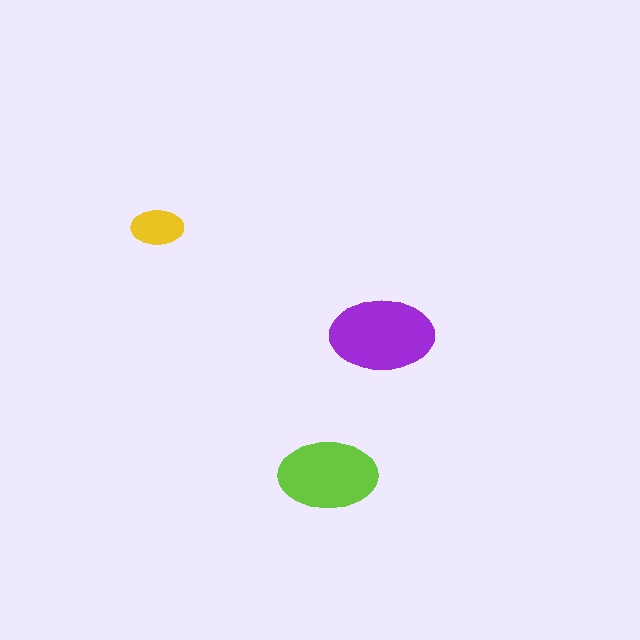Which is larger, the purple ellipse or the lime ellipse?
The purple one.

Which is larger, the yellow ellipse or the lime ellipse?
The lime one.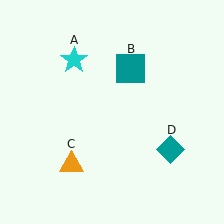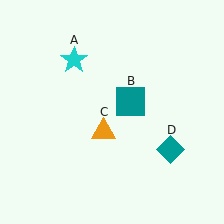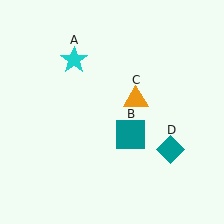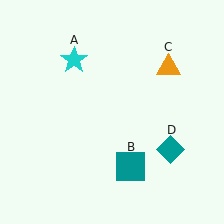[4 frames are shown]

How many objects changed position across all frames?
2 objects changed position: teal square (object B), orange triangle (object C).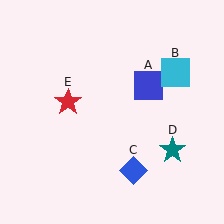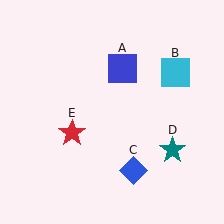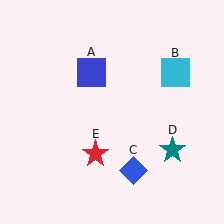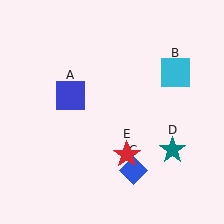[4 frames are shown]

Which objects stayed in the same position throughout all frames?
Cyan square (object B) and blue diamond (object C) and teal star (object D) remained stationary.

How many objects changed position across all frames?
2 objects changed position: blue square (object A), red star (object E).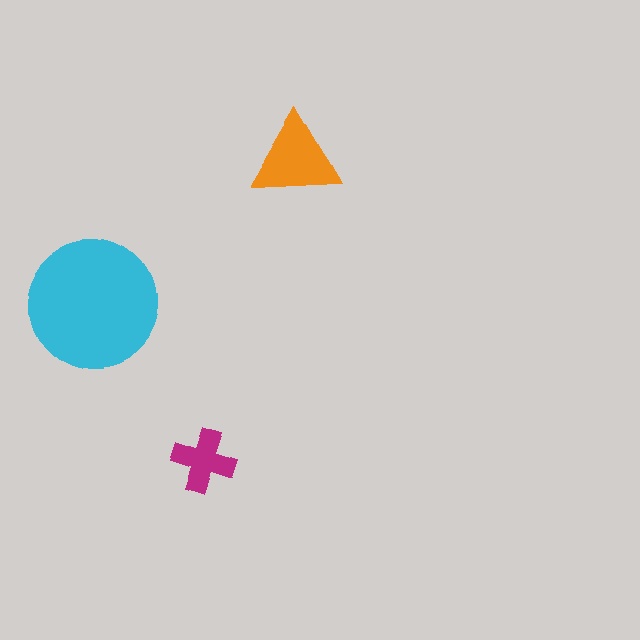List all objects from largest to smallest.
The cyan circle, the orange triangle, the magenta cross.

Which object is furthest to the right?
The orange triangle is rightmost.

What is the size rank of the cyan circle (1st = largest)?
1st.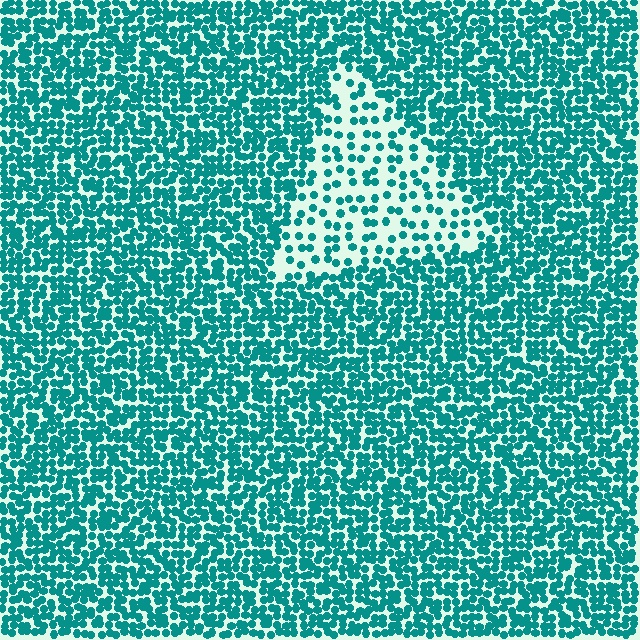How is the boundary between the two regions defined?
The boundary is defined by a change in element density (approximately 2.5x ratio). All elements are the same color, size, and shape.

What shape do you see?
I see a triangle.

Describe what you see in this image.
The image contains small teal elements arranged at two different densities. A triangle-shaped region is visible where the elements are less densely packed than the surrounding area.